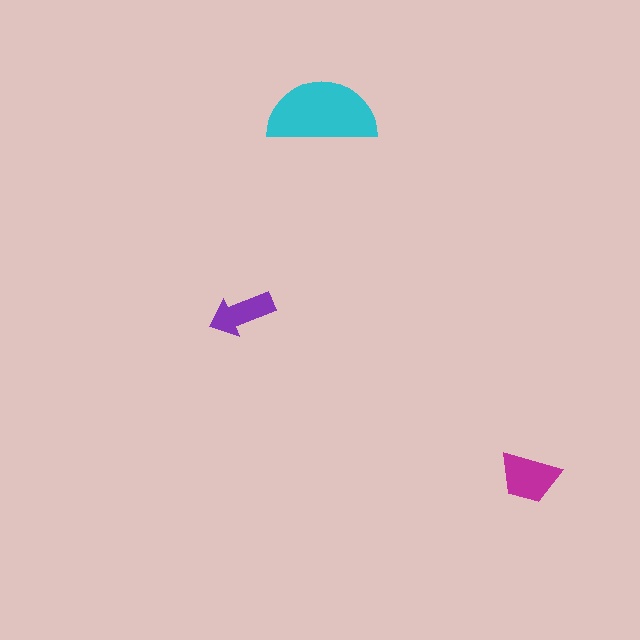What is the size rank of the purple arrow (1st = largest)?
3rd.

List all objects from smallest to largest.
The purple arrow, the magenta trapezoid, the cyan semicircle.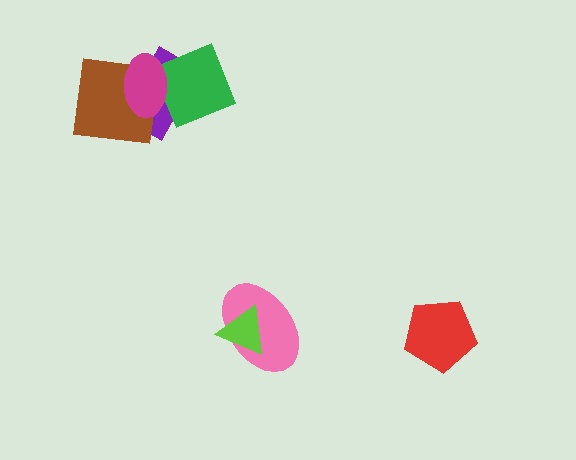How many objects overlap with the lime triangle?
1 object overlaps with the lime triangle.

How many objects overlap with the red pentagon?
0 objects overlap with the red pentagon.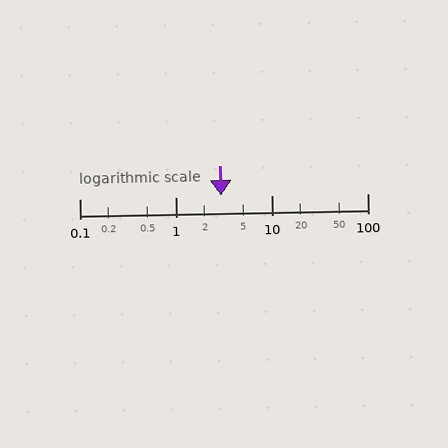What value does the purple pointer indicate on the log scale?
The pointer indicates approximately 3.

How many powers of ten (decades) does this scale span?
The scale spans 3 decades, from 0.1 to 100.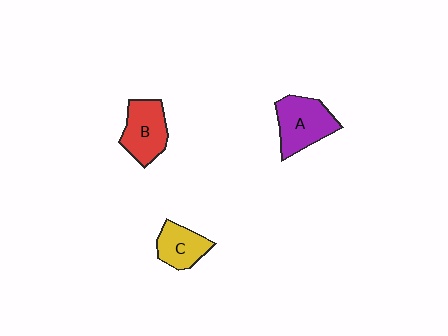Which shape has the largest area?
Shape A (purple).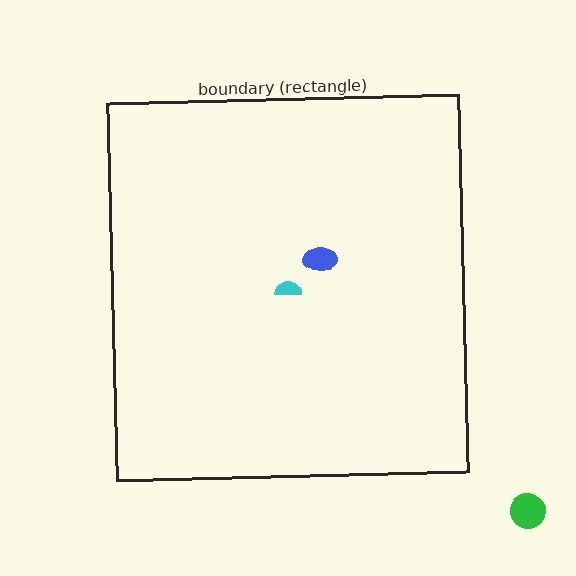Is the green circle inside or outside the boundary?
Outside.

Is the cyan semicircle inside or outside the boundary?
Inside.